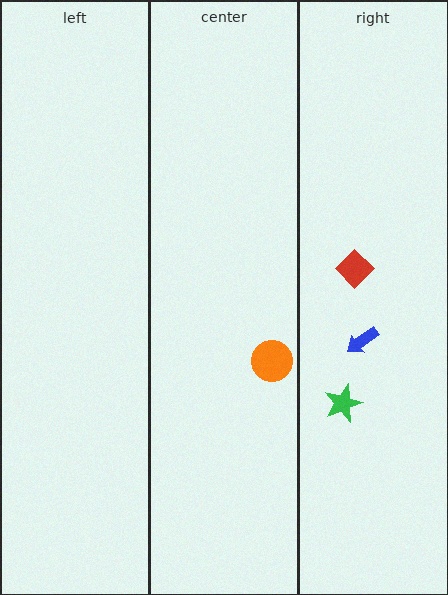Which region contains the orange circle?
The center region.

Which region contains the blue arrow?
The right region.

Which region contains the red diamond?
The right region.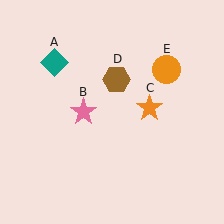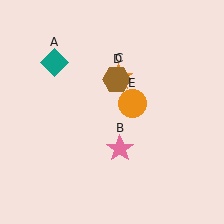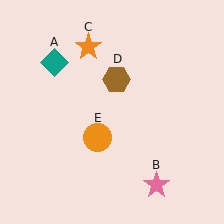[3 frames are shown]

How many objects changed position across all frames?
3 objects changed position: pink star (object B), orange star (object C), orange circle (object E).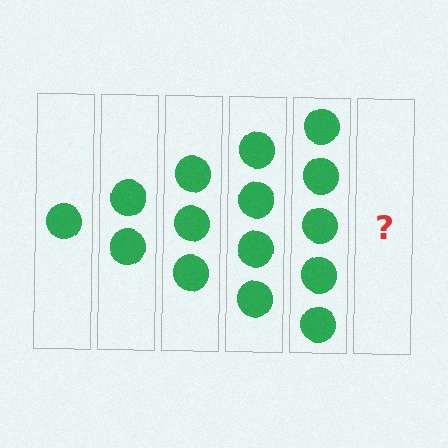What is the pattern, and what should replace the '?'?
The pattern is that each step adds one more circle. The '?' should be 6 circles.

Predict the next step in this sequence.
The next step is 6 circles.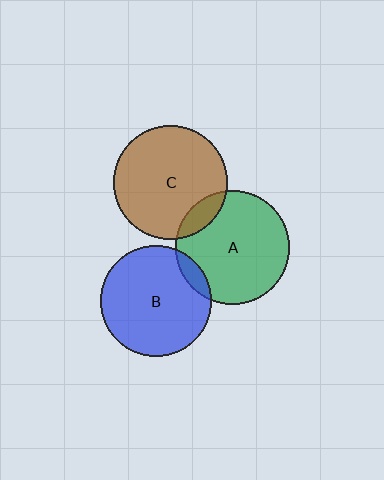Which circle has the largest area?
Circle A (green).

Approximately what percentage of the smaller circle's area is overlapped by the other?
Approximately 10%.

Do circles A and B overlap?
Yes.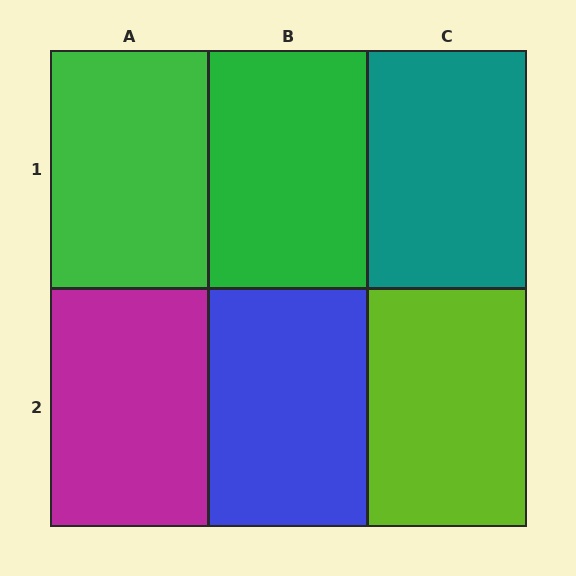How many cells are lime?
1 cell is lime.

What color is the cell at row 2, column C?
Lime.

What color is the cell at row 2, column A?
Magenta.